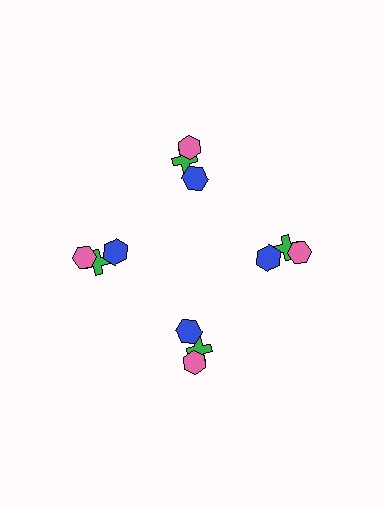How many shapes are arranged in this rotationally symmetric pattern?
There are 12 shapes, arranged in 4 groups of 3.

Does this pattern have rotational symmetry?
Yes, this pattern has 4-fold rotational symmetry. It looks the same after rotating 90 degrees around the center.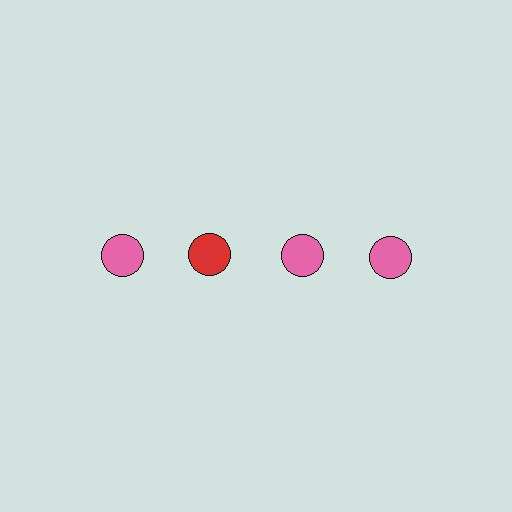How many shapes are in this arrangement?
There are 4 shapes arranged in a grid pattern.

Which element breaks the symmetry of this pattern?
The red circle in the top row, second from left column breaks the symmetry. All other shapes are pink circles.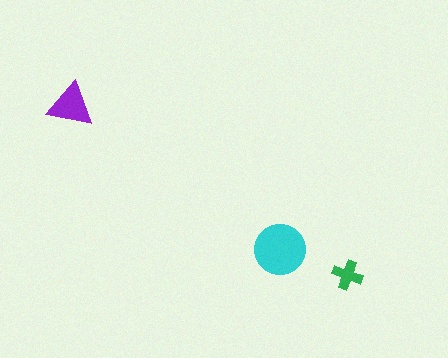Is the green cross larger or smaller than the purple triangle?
Smaller.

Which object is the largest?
The cyan circle.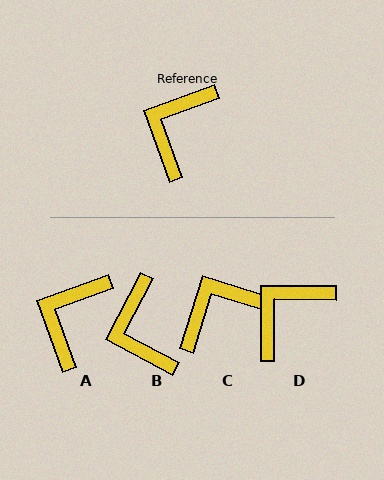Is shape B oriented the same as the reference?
No, it is off by about 42 degrees.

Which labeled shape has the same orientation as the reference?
A.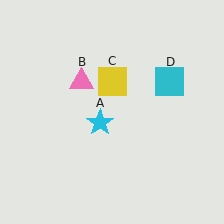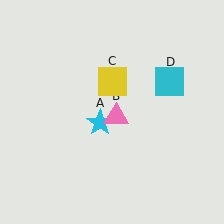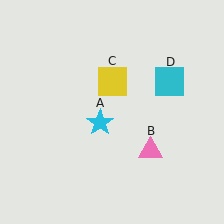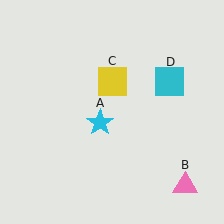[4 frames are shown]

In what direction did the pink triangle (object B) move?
The pink triangle (object B) moved down and to the right.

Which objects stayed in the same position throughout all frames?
Cyan star (object A) and yellow square (object C) and cyan square (object D) remained stationary.